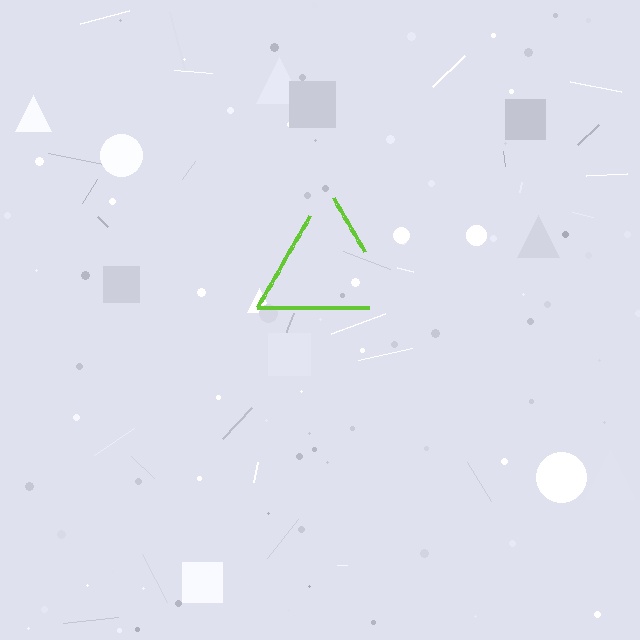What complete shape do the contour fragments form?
The contour fragments form a triangle.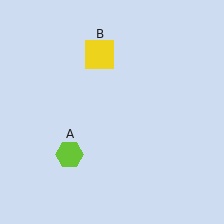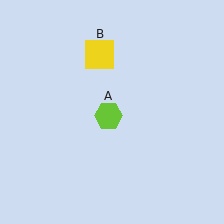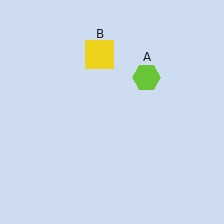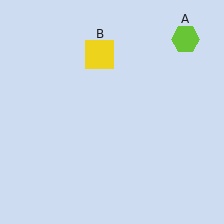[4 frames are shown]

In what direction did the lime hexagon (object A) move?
The lime hexagon (object A) moved up and to the right.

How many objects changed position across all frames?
1 object changed position: lime hexagon (object A).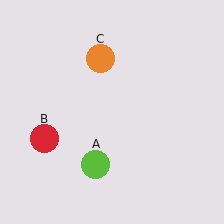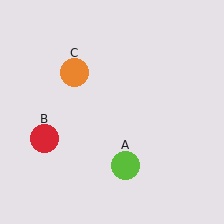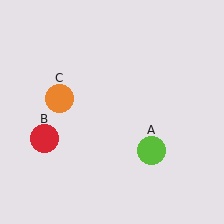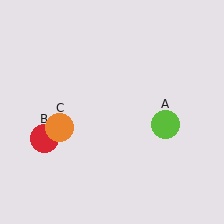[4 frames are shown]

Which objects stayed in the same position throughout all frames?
Red circle (object B) remained stationary.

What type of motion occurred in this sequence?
The lime circle (object A), orange circle (object C) rotated counterclockwise around the center of the scene.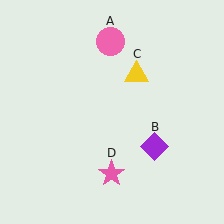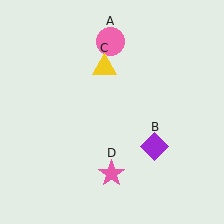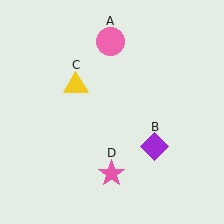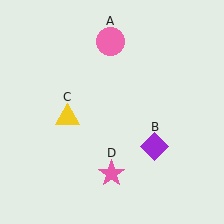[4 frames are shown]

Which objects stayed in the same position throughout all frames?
Pink circle (object A) and purple diamond (object B) and pink star (object D) remained stationary.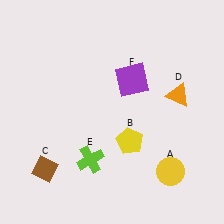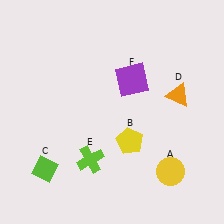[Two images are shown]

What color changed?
The diamond (C) changed from brown in Image 1 to lime in Image 2.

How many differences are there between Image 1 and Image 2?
There is 1 difference between the two images.